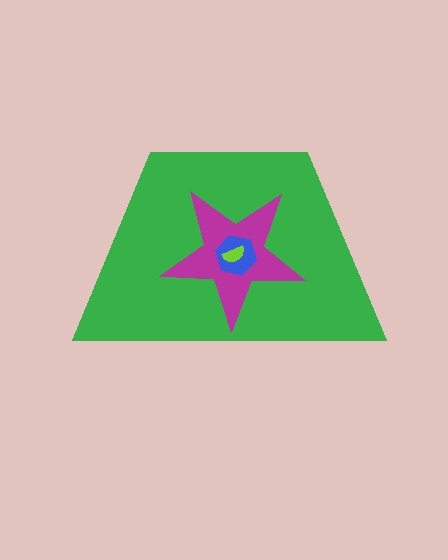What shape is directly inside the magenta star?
The blue hexagon.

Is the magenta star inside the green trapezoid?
Yes.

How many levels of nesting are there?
4.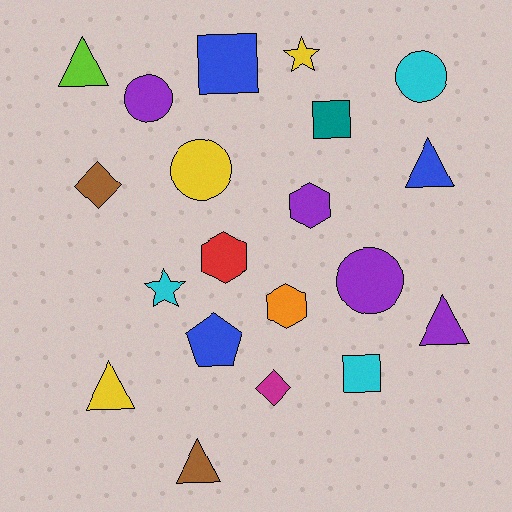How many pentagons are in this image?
There is 1 pentagon.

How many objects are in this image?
There are 20 objects.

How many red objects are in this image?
There is 1 red object.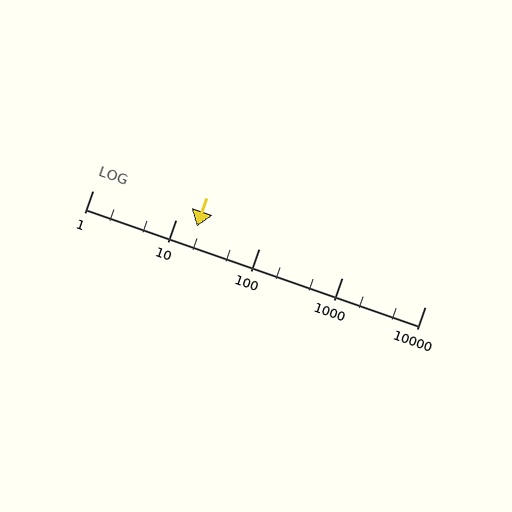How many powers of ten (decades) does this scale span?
The scale spans 4 decades, from 1 to 10000.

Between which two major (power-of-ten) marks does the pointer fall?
The pointer is between 10 and 100.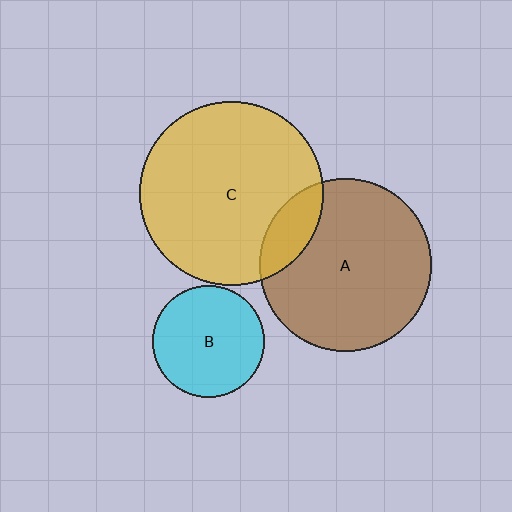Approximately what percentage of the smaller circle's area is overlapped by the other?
Approximately 15%.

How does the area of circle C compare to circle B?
Approximately 2.7 times.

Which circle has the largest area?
Circle C (yellow).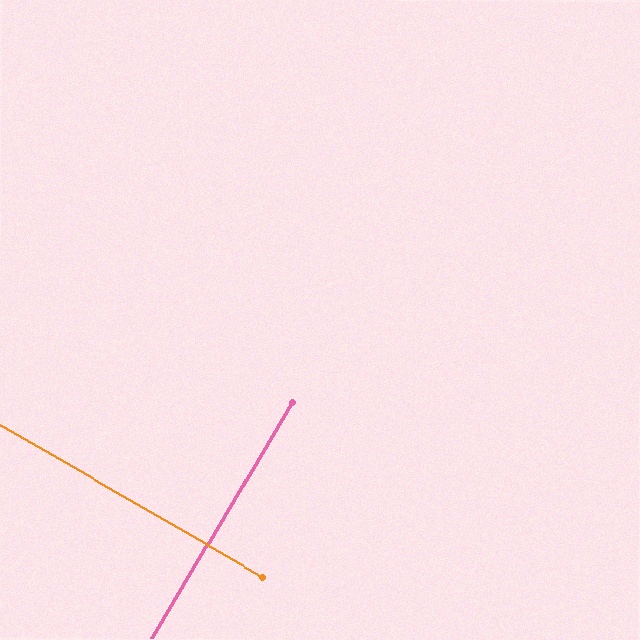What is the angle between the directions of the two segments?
Approximately 89 degrees.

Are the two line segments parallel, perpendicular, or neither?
Perpendicular — they meet at approximately 89°.